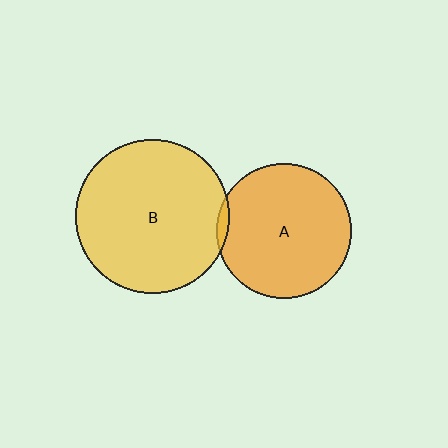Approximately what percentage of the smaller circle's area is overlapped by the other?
Approximately 5%.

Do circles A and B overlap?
Yes.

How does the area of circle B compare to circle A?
Approximately 1.3 times.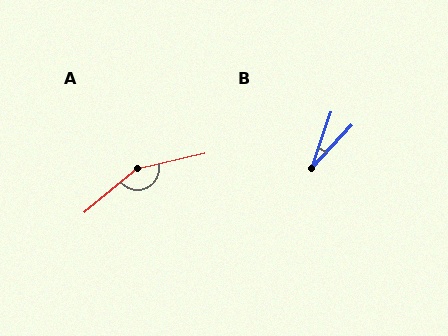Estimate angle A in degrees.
Approximately 153 degrees.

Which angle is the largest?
A, at approximately 153 degrees.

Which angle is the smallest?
B, at approximately 24 degrees.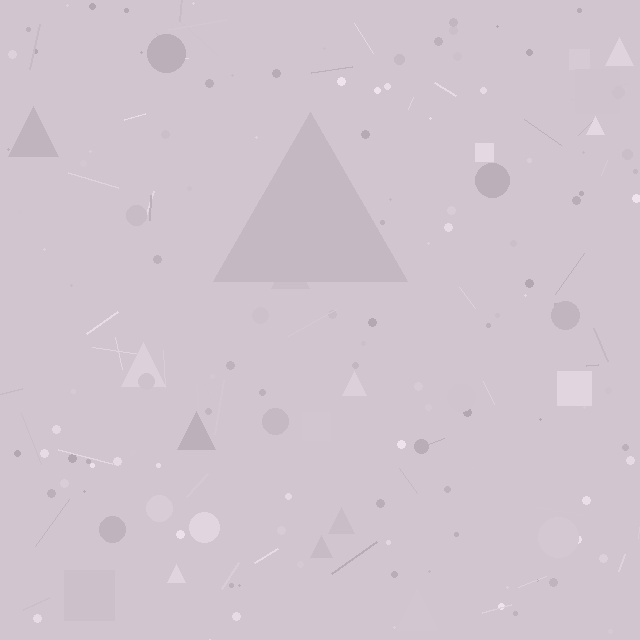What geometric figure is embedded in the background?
A triangle is embedded in the background.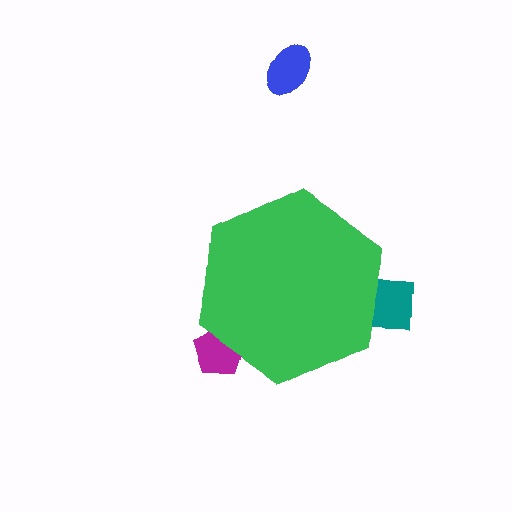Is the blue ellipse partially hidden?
No, the blue ellipse is fully visible.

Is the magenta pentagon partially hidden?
Yes, the magenta pentagon is partially hidden behind the green hexagon.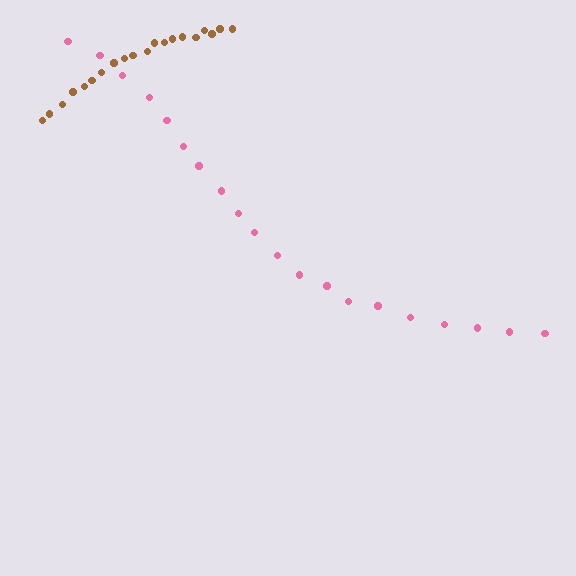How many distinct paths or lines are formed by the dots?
There are 2 distinct paths.